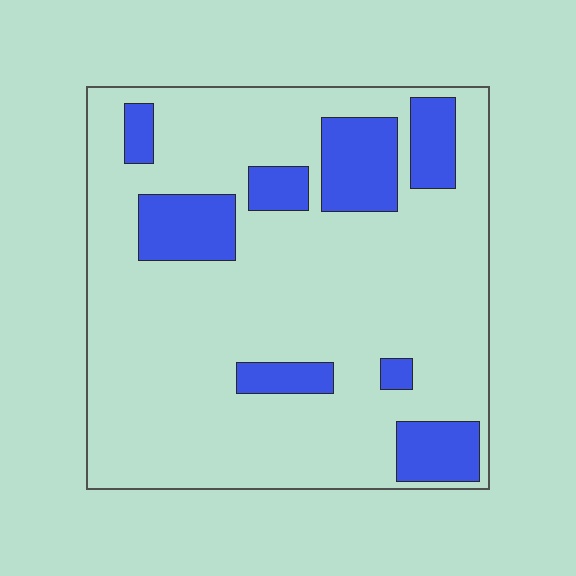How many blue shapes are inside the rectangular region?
8.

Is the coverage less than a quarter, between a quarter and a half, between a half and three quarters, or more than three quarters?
Less than a quarter.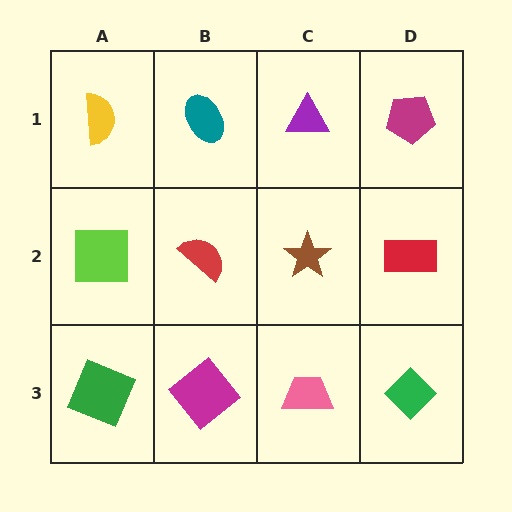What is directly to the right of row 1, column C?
A magenta pentagon.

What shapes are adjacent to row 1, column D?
A red rectangle (row 2, column D), a purple triangle (row 1, column C).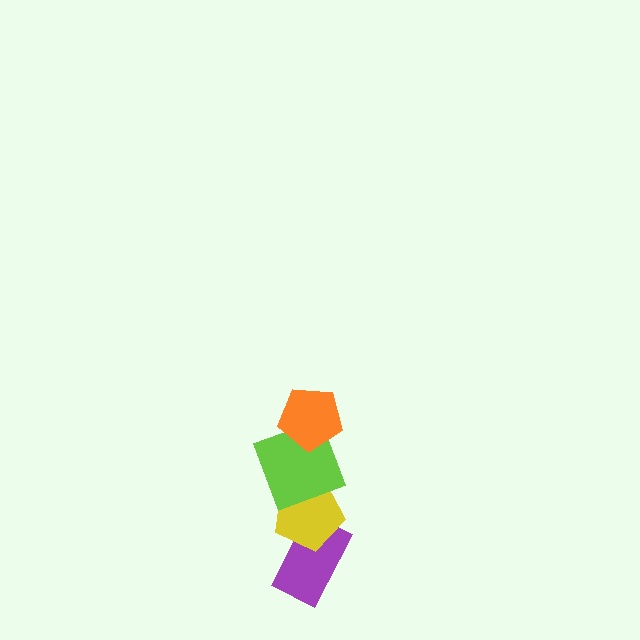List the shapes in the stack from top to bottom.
From top to bottom: the orange pentagon, the lime square, the yellow pentagon, the purple rectangle.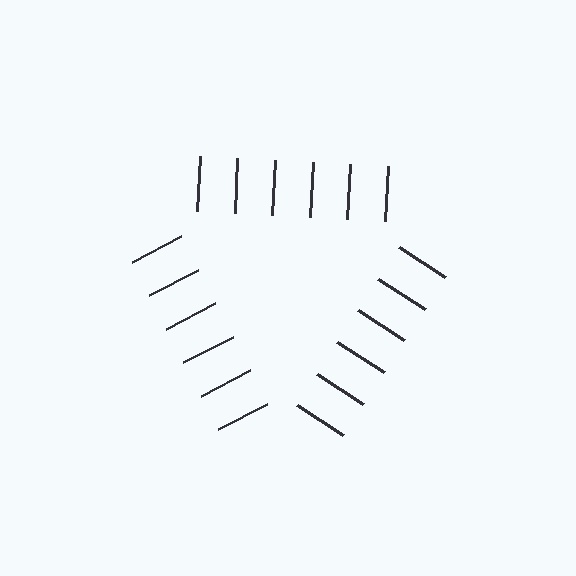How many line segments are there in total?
18 — 6 along each of the 3 edges.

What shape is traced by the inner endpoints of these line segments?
An illusory triangle — the line segments terminate on its edges but no continuous stroke is drawn.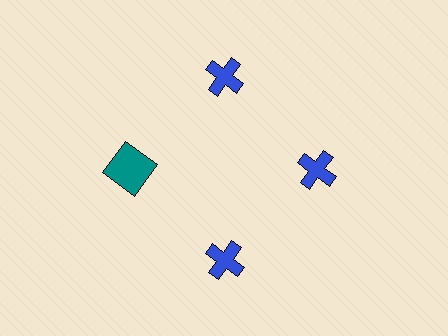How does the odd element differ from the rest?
It differs in both color (teal instead of blue) and shape (square instead of cross).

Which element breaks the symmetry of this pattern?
The teal square at roughly the 9 o'clock position breaks the symmetry. All other shapes are blue crosses.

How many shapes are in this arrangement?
There are 4 shapes arranged in a ring pattern.